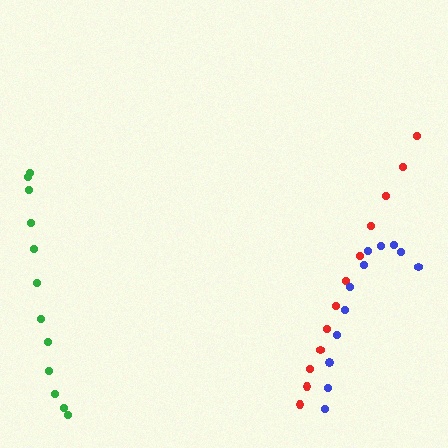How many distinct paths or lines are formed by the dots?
There are 3 distinct paths.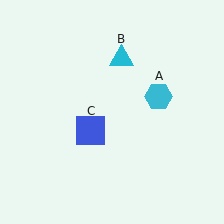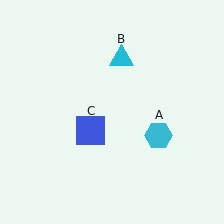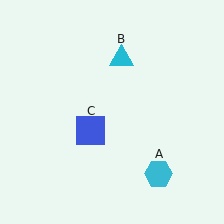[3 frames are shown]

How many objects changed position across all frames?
1 object changed position: cyan hexagon (object A).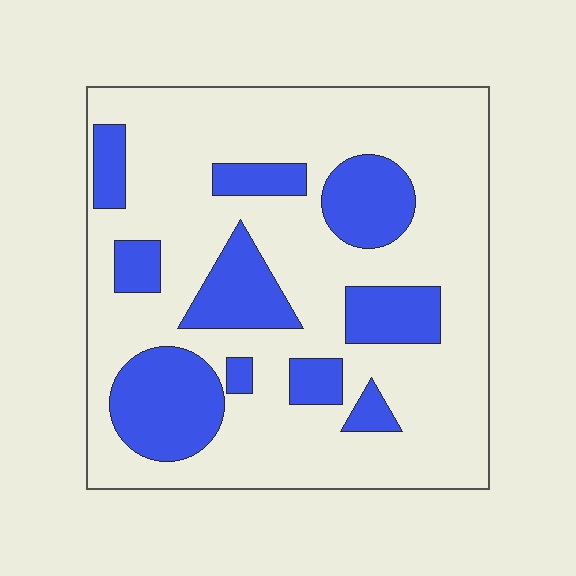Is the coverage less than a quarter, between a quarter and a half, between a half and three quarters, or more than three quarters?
Between a quarter and a half.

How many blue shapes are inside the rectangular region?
10.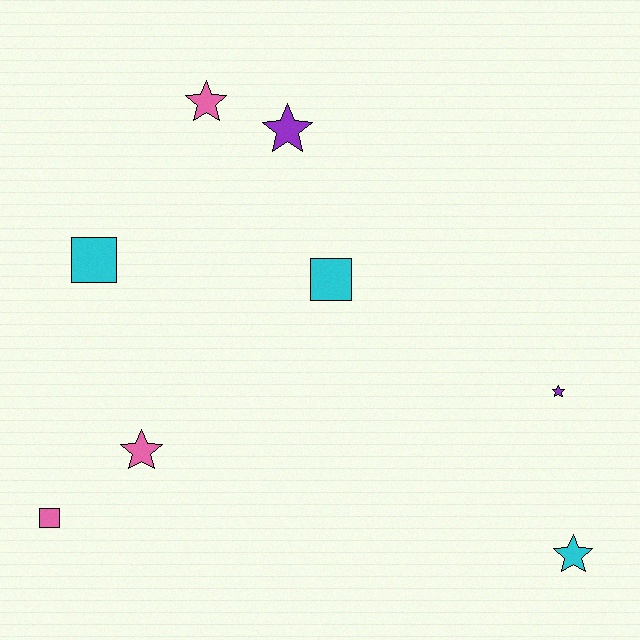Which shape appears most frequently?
Star, with 5 objects.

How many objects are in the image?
There are 8 objects.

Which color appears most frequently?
Cyan, with 3 objects.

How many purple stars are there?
There are 2 purple stars.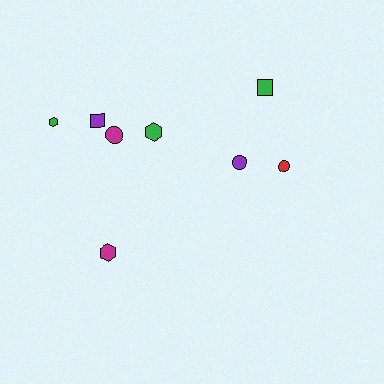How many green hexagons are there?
There are 2 green hexagons.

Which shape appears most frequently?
Circle, with 3 objects.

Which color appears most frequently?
Green, with 3 objects.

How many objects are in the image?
There are 8 objects.